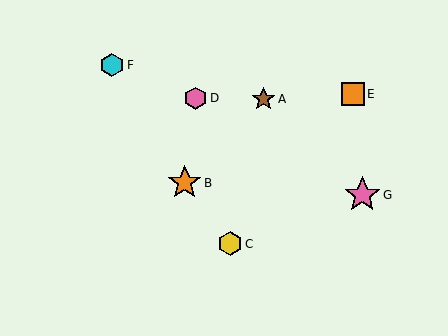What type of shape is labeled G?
Shape G is a pink star.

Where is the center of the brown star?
The center of the brown star is at (263, 99).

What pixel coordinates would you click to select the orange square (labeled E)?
Click at (353, 94) to select the orange square E.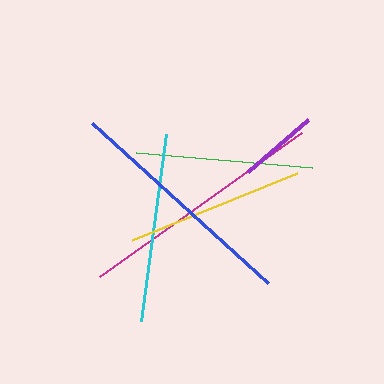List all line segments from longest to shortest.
From longest to shortest: magenta, blue, cyan, yellow, green, purple.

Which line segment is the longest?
The magenta line is the longest at approximately 247 pixels.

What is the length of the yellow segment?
The yellow segment is approximately 178 pixels long.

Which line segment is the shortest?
The purple line is the shortest at approximately 79 pixels.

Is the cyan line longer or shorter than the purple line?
The cyan line is longer than the purple line.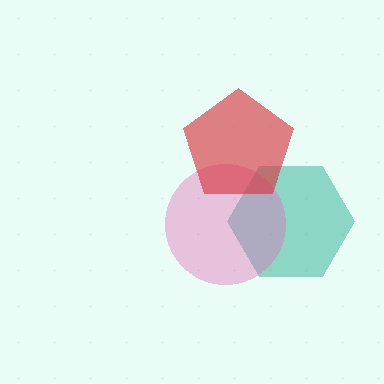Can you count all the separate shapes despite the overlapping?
Yes, there are 3 separate shapes.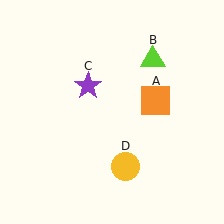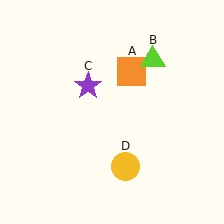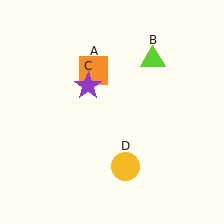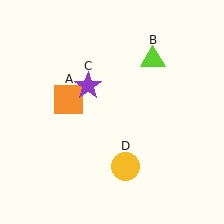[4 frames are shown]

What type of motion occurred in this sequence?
The orange square (object A) rotated counterclockwise around the center of the scene.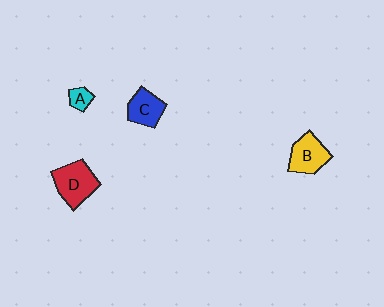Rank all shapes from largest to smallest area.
From largest to smallest: D (red), B (yellow), C (blue), A (cyan).